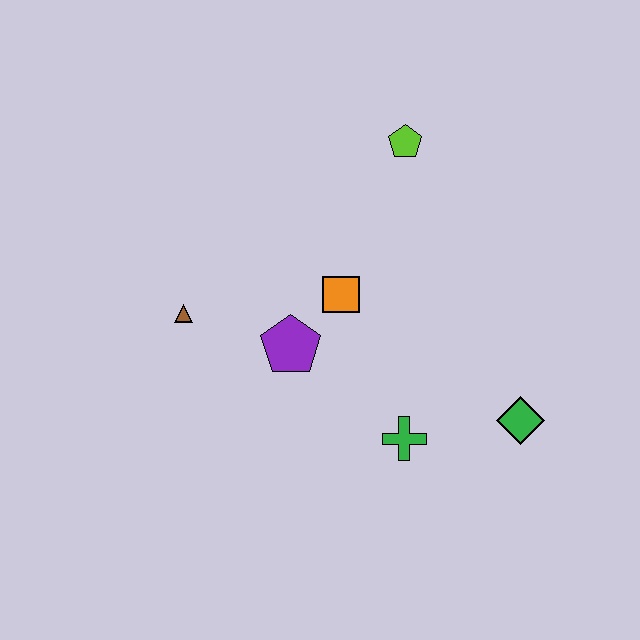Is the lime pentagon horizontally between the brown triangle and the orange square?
No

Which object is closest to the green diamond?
The green cross is closest to the green diamond.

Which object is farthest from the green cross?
The lime pentagon is farthest from the green cross.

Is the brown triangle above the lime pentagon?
No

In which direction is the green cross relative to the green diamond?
The green cross is to the left of the green diamond.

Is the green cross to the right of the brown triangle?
Yes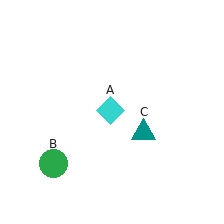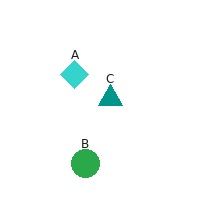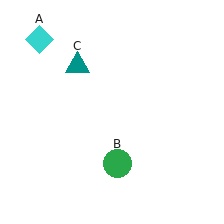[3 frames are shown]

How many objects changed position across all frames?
3 objects changed position: cyan diamond (object A), green circle (object B), teal triangle (object C).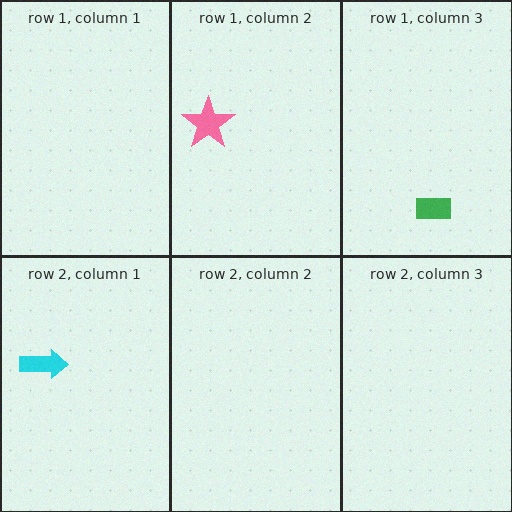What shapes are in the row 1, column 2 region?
The pink star.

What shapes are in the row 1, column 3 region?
The green rectangle.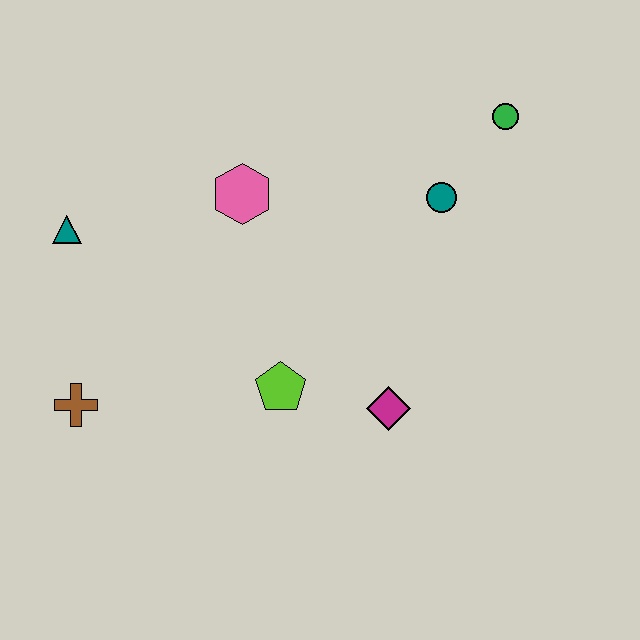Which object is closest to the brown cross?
The teal triangle is closest to the brown cross.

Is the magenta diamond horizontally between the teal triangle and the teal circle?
Yes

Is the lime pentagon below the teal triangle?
Yes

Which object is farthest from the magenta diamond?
The teal triangle is farthest from the magenta diamond.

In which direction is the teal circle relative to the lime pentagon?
The teal circle is above the lime pentagon.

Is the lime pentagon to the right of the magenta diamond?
No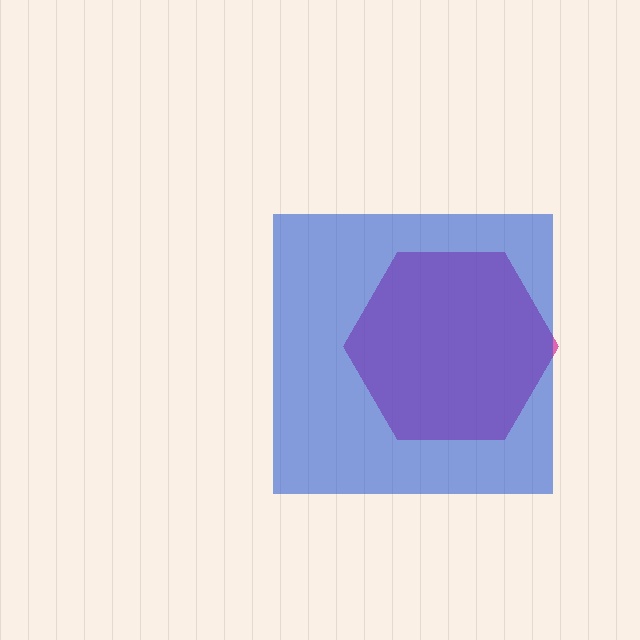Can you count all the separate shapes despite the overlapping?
Yes, there are 2 separate shapes.